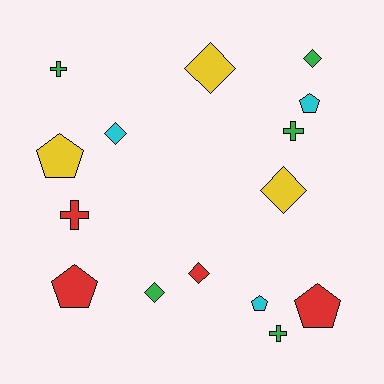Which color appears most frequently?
Green, with 5 objects.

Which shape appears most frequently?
Diamond, with 6 objects.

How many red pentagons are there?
There are 2 red pentagons.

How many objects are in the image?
There are 15 objects.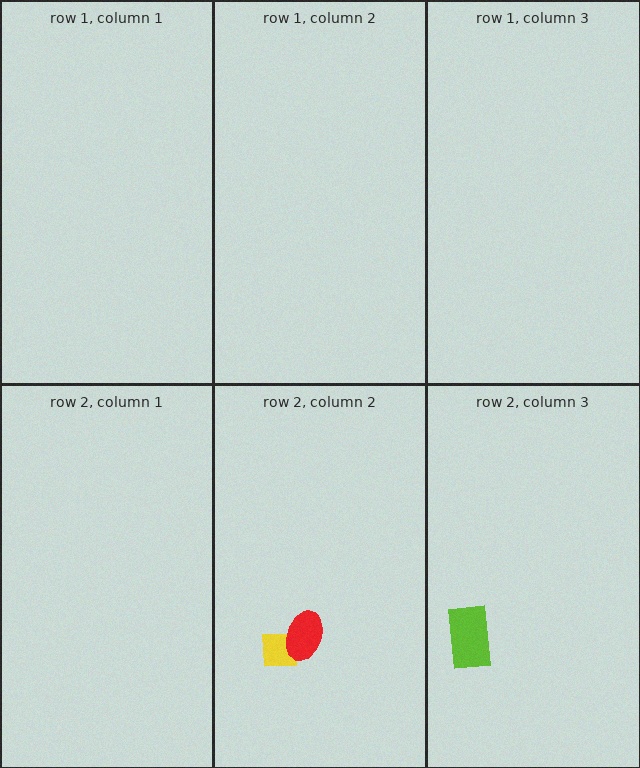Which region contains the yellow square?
The row 2, column 2 region.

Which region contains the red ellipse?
The row 2, column 2 region.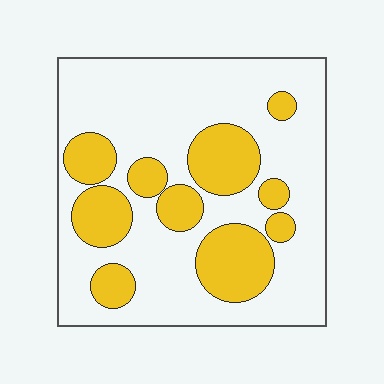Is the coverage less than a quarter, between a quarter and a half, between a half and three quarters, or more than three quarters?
Between a quarter and a half.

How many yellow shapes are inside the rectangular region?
10.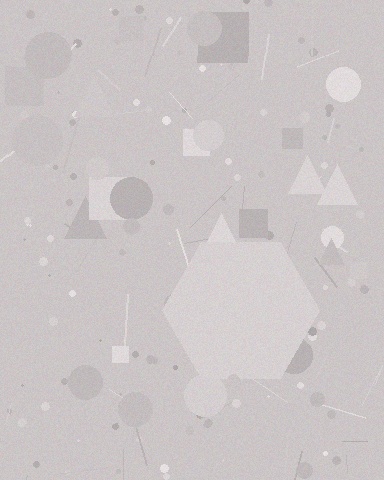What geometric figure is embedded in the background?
A hexagon is embedded in the background.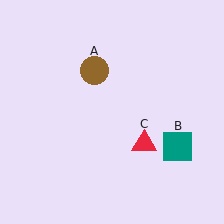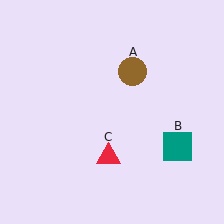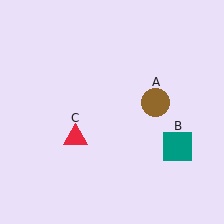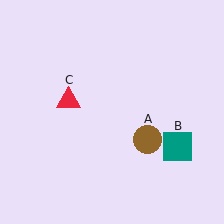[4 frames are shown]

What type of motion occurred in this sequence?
The brown circle (object A), red triangle (object C) rotated clockwise around the center of the scene.